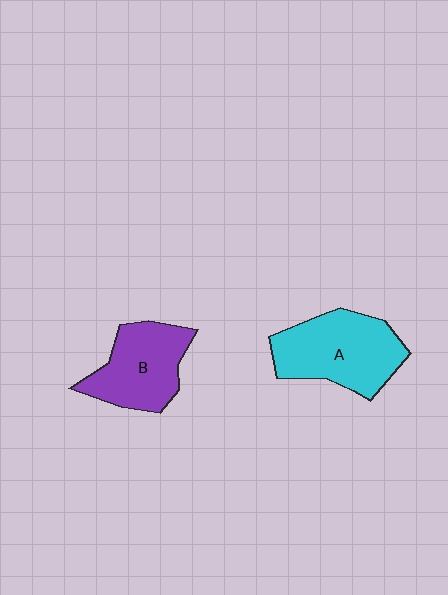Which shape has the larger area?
Shape A (cyan).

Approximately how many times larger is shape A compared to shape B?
Approximately 1.2 times.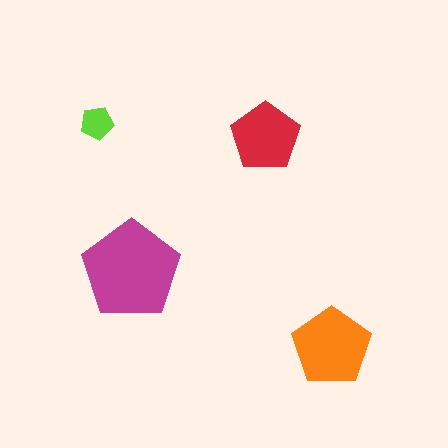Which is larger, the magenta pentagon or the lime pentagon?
The magenta one.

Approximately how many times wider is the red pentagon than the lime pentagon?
About 2 times wider.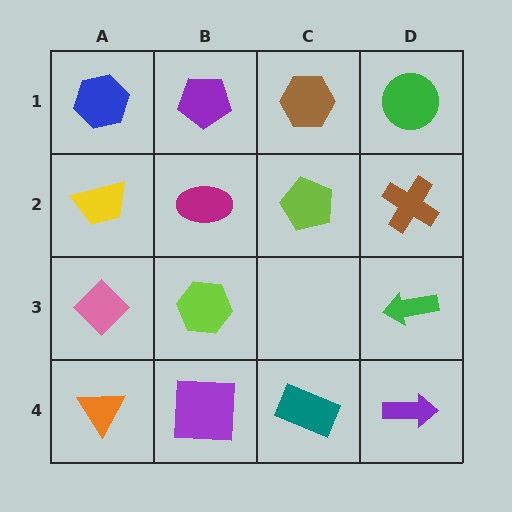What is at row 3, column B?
A lime hexagon.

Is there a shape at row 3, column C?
No, that cell is empty.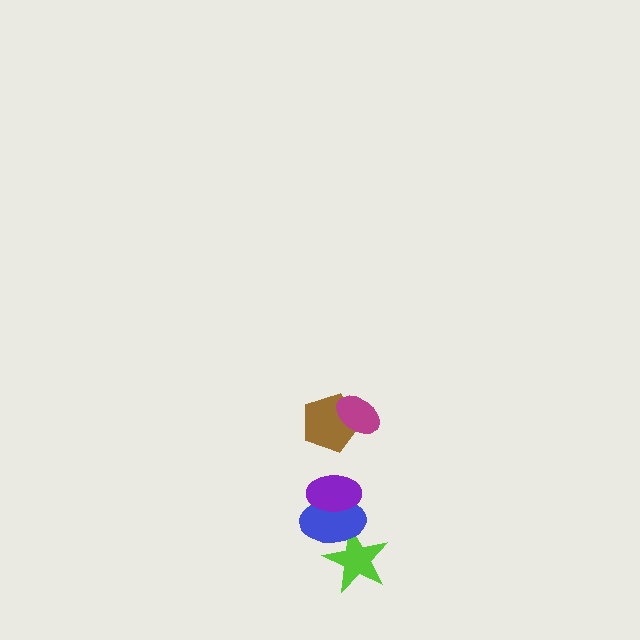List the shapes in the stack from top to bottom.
From top to bottom: the magenta ellipse, the brown pentagon, the purple ellipse, the blue ellipse, the lime star.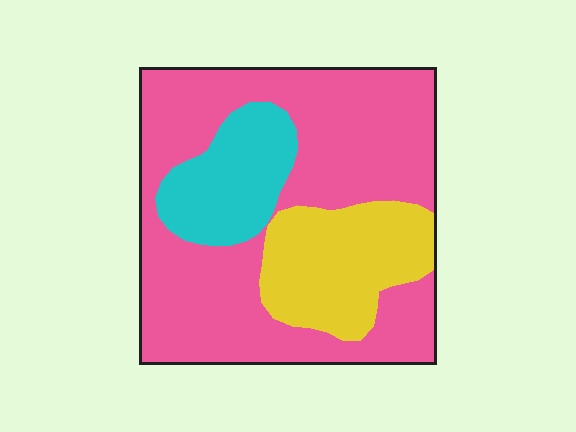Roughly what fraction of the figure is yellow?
Yellow covers 21% of the figure.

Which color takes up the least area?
Cyan, at roughly 15%.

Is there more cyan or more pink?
Pink.